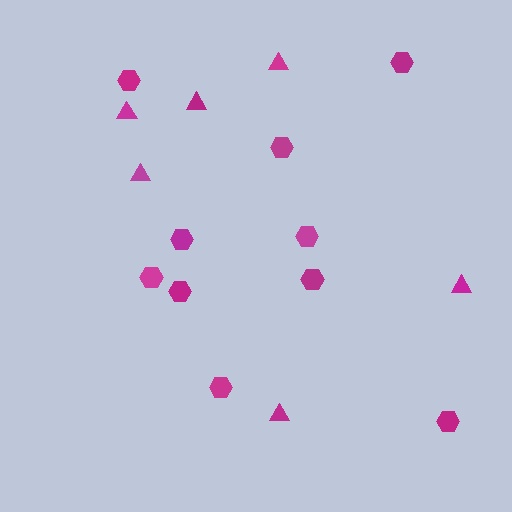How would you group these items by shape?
There are 2 groups: one group of hexagons (10) and one group of triangles (6).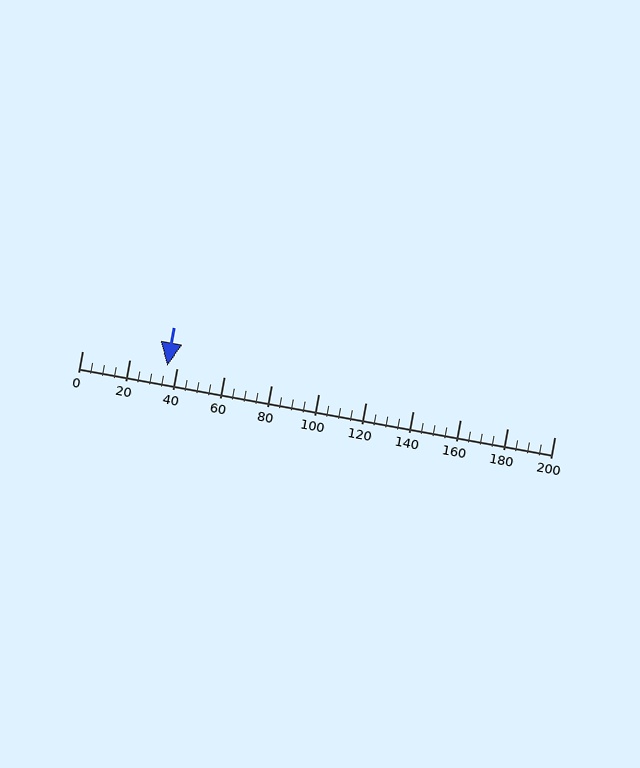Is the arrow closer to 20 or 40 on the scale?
The arrow is closer to 40.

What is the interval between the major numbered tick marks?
The major tick marks are spaced 20 units apart.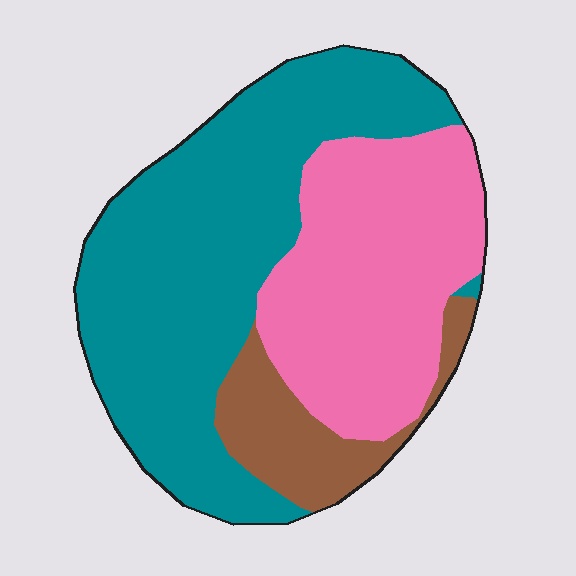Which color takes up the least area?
Brown, at roughly 15%.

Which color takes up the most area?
Teal, at roughly 50%.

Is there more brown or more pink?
Pink.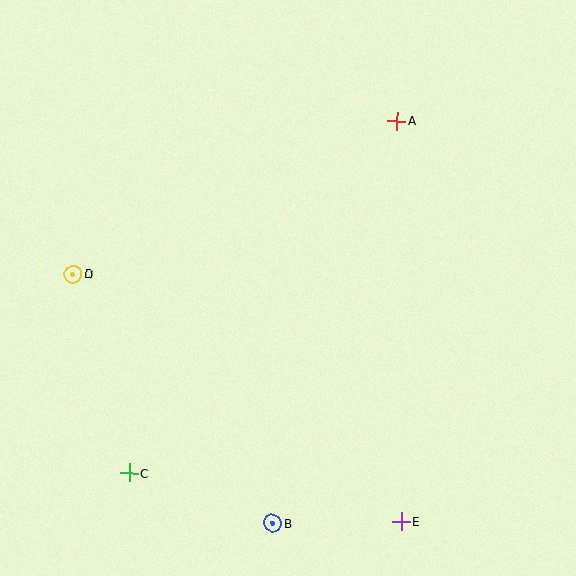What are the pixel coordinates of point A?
Point A is at (397, 121).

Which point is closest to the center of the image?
Point A at (397, 121) is closest to the center.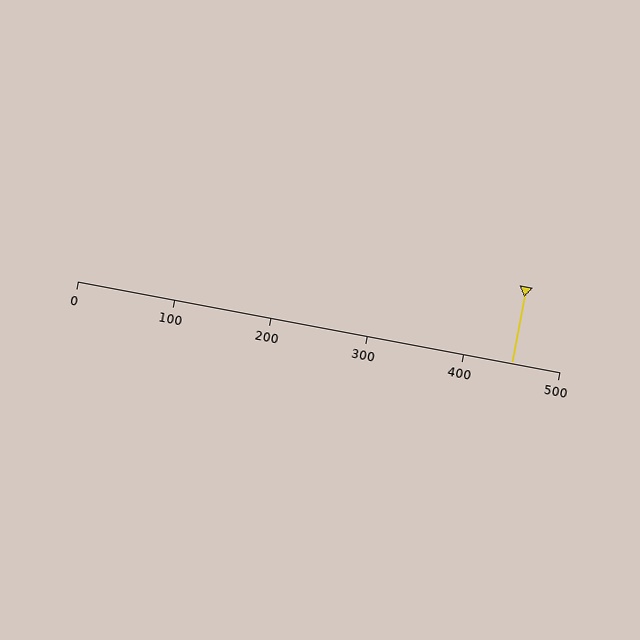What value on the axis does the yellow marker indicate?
The marker indicates approximately 450.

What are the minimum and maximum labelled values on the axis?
The axis runs from 0 to 500.